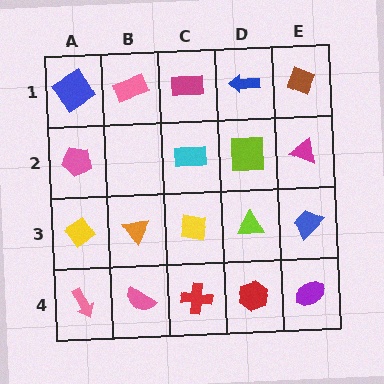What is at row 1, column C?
A magenta rectangle.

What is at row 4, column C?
A red cross.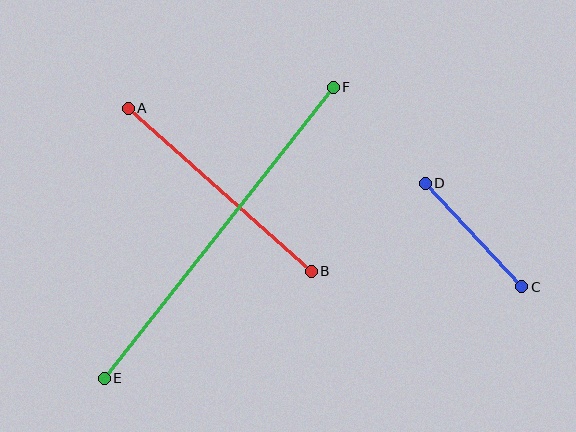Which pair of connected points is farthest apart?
Points E and F are farthest apart.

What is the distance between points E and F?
The distance is approximately 371 pixels.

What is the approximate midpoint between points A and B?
The midpoint is at approximately (220, 190) pixels.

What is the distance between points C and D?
The distance is approximately 141 pixels.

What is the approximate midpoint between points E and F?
The midpoint is at approximately (219, 233) pixels.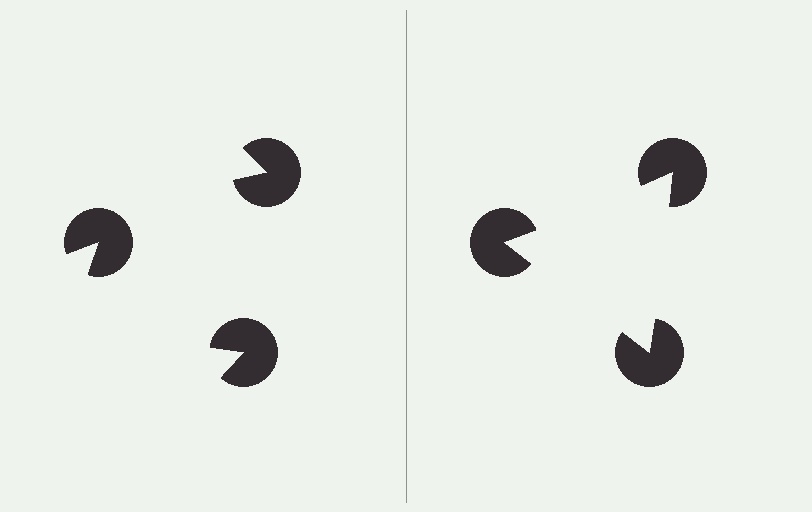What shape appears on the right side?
An illusory triangle.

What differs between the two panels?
The pac-man discs are positioned identically on both sides; only the wedge orientations differ. On the right they align to a triangle; on the left they are misaligned.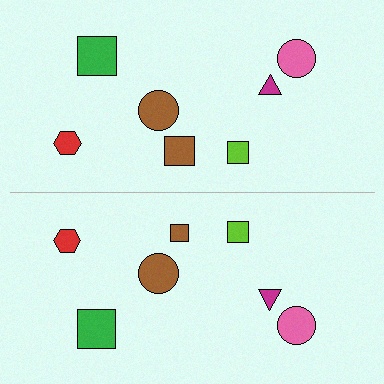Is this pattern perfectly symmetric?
No, the pattern is not perfectly symmetric. The brown square on the bottom side has a different size than its mirror counterpart.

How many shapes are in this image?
There are 14 shapes in this image.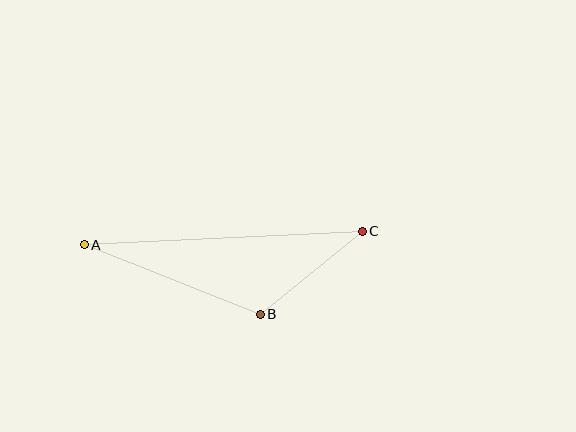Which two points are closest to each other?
Points B and C are closest to each other.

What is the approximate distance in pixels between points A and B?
The distance between A and B is approximately 189 pixels.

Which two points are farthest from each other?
Points A and C are farthest from each other.